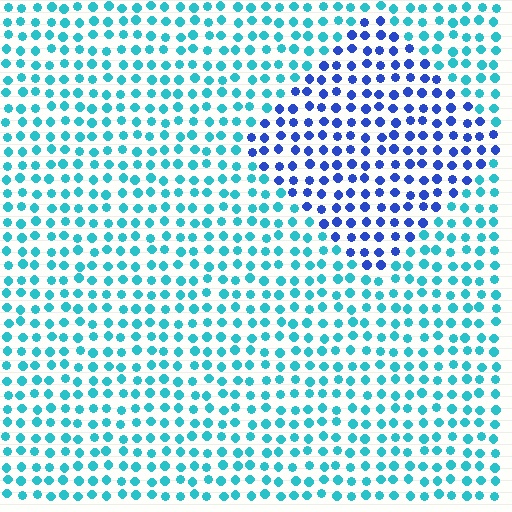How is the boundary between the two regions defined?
The boundary is defined purely by a slight shift in hue (about 46 degrees). Spacing, size, and orientation are identical on both sides.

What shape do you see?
I see a diamond.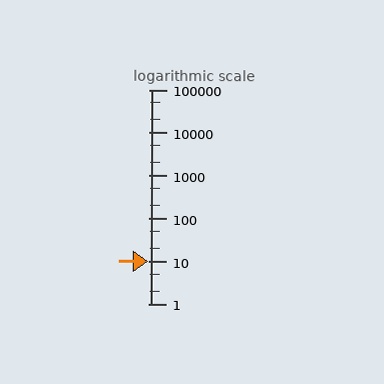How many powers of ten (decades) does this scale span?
The scale spans 5 decades, from 1 to 100000.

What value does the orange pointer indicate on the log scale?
The pointer indicates approximately 10.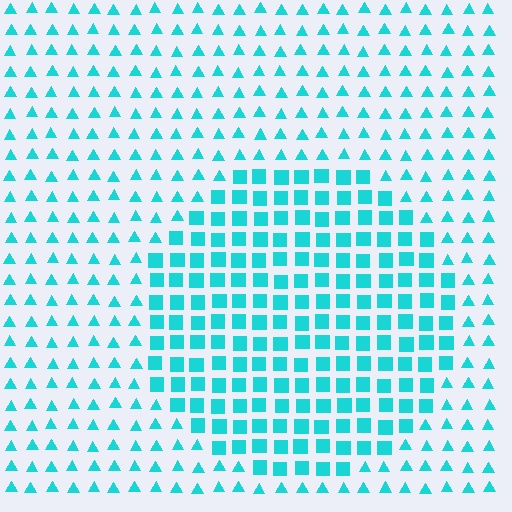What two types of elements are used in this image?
The image uses squares inside the circle region and triangles outside it.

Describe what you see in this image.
The image is filled with small cyan elements arranged in a uniform grid. A circle-shaped region contains squares, while the surrounding area contains triangles. The boundary is defined purely by the change in element shape.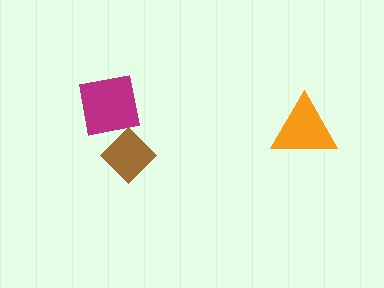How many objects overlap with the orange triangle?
0 objects overlap with the orange triangle.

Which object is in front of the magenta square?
The brown diamond is in front of the magenta square.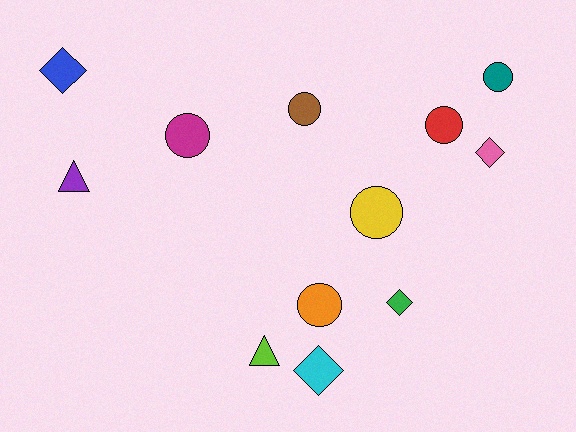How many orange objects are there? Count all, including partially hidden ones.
There is 1 orange object.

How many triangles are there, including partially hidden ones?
There are 2 triangles.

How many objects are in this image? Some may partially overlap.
There are 12 objects.